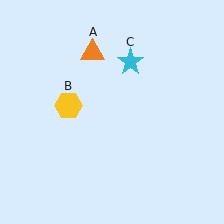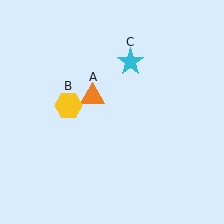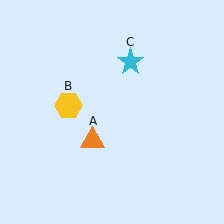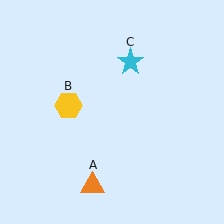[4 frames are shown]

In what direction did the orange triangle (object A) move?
The orange triangle (object A) moved down.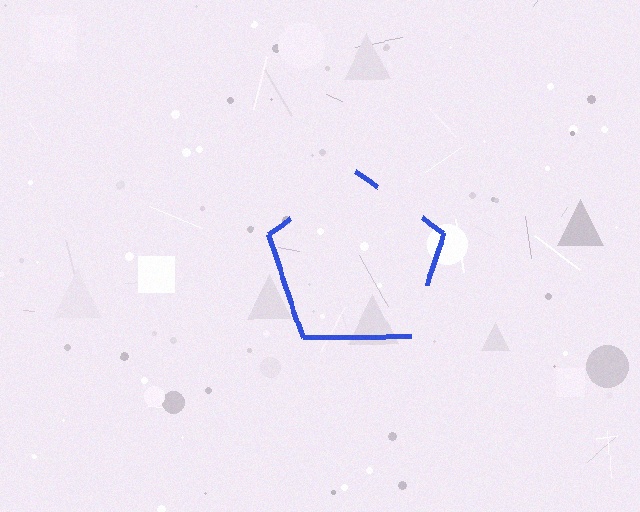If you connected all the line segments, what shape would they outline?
They would outline a pentagon.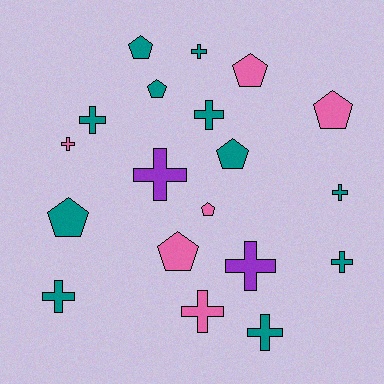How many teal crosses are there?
There are 7 teal crosses.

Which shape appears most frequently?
Cross, with 11 objects.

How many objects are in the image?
There are 19 objects.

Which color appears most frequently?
Teal, with 11 objects.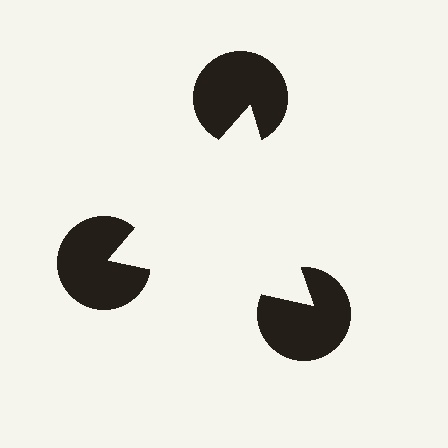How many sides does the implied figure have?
3 sides.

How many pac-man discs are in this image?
There are 3 — one at each vertex of the illusory triangle.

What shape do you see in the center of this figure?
An illusory triangle — its edges are inferred from the aligned wedge cuts in the pac-man discs, not physically drawn.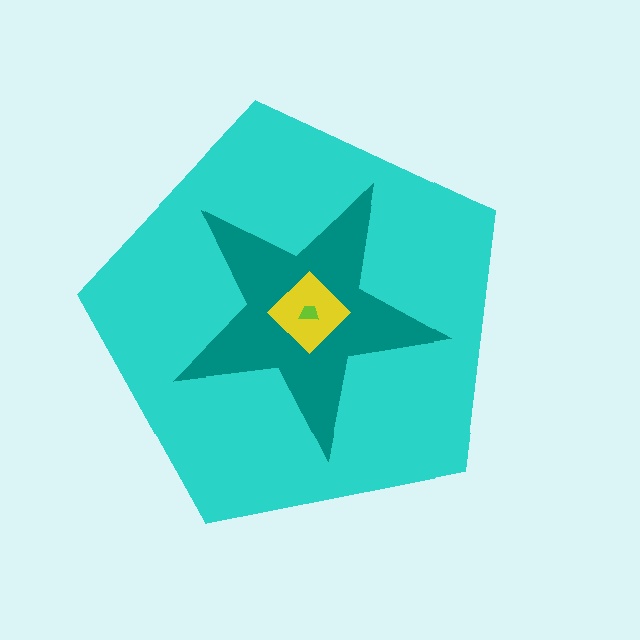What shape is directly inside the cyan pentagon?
The teal star.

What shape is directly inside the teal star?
The yellow diamond.